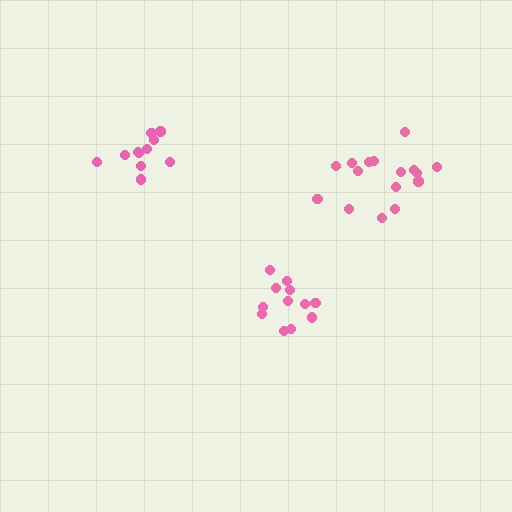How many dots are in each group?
Group 1: 12 dots, Group 2: 16 dots, Group 3: 11 dots (39 total).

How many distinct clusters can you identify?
There are 3 distinct clusters.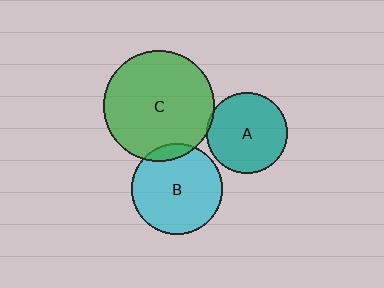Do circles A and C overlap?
Yes.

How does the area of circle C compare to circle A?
Approximately 1.9 times.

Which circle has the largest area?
Circle C (green).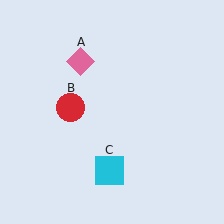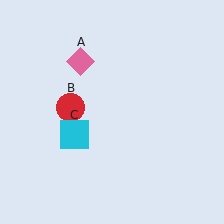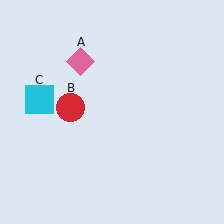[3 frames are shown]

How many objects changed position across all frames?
1 object changed position: cyan square (object C).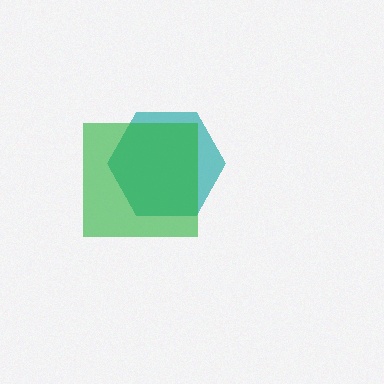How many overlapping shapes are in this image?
There are 2 overlapping shapes in the image.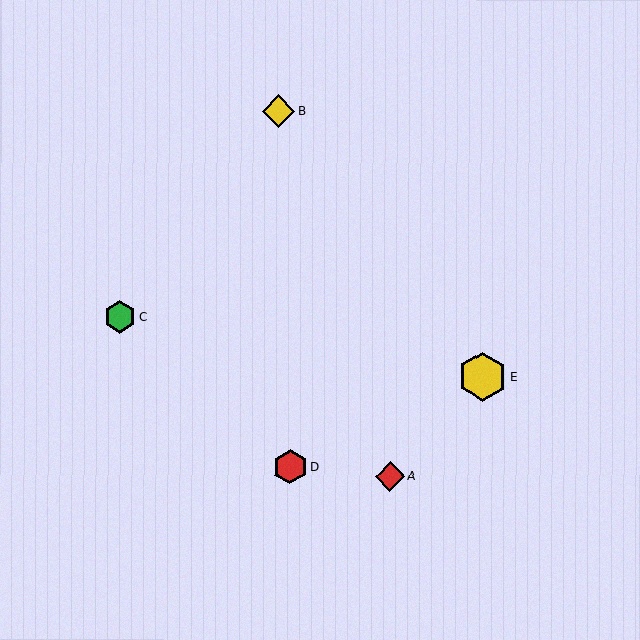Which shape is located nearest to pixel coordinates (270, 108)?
The yellow diamond (labeled B) at (278, 111) is nearest to that location.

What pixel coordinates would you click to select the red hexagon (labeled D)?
Click at (290, 467) to select the red hexagon D.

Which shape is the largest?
The yellow hexagon (labeled E) is the largest.